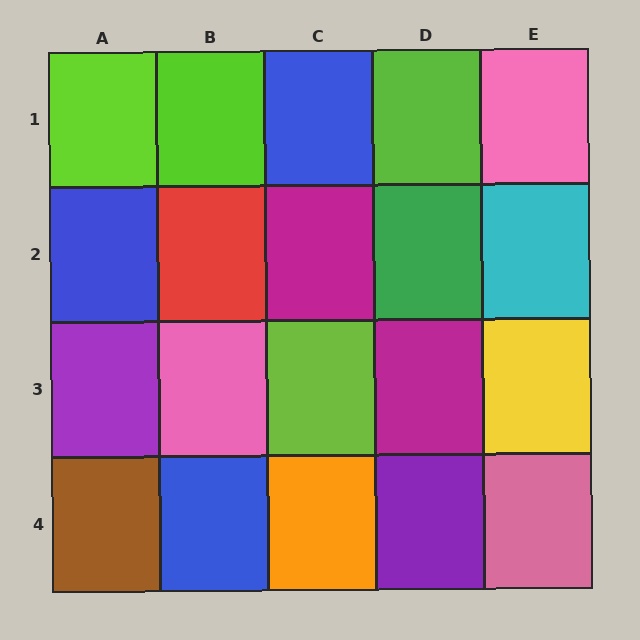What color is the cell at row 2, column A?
Blue.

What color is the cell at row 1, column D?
Lime.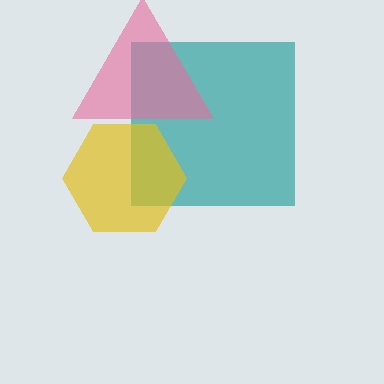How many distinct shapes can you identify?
There are 3 distinct shapes: a teal square, a pink triangle, a yellow hexagon.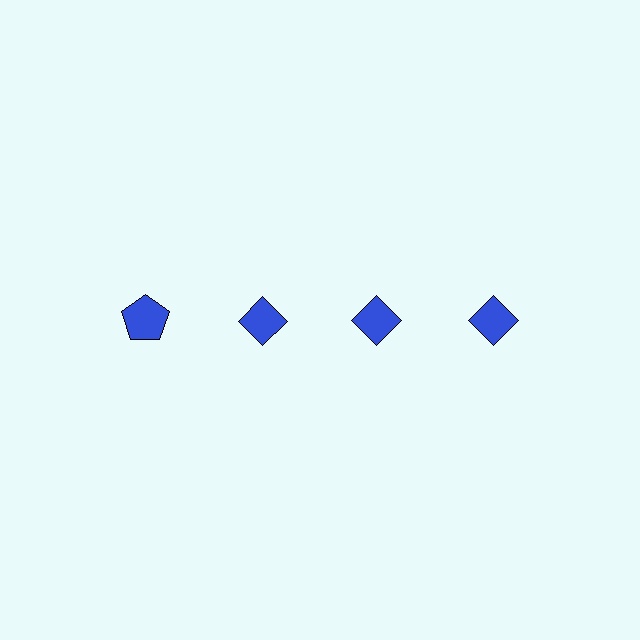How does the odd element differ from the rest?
It has a different shape: pentagon instead of diamond.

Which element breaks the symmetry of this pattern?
The blue pentagon in the top row, leftmost column breaks the symmetry. All other shapes are blue diamonds.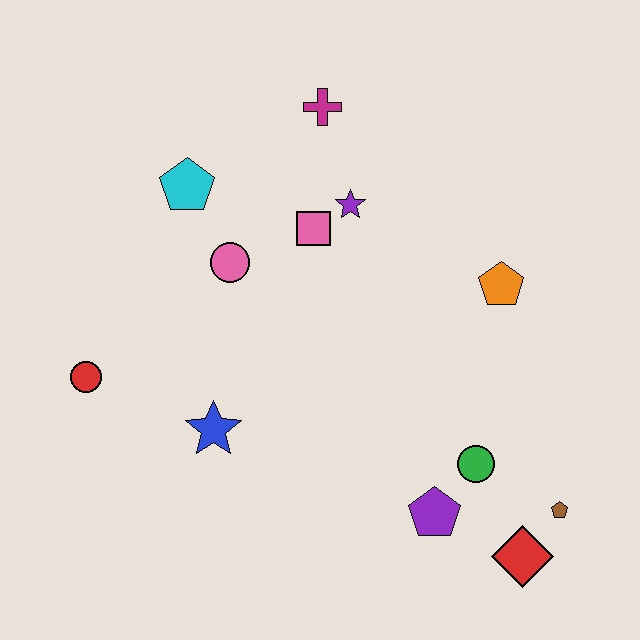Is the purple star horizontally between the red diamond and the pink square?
Yes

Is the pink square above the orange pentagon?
Yes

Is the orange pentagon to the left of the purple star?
No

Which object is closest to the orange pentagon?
The purple star is closest to the orange pentagon.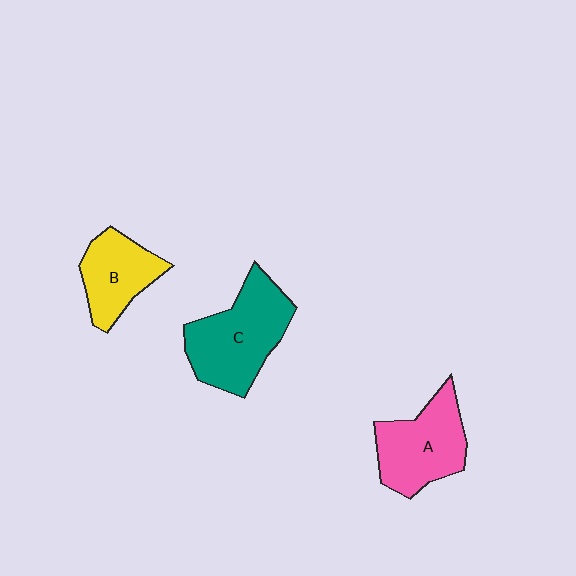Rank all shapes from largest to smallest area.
From largest to smallest: C (teal), A (pink), B (yellow).